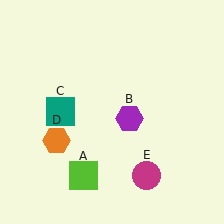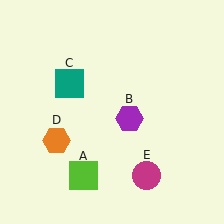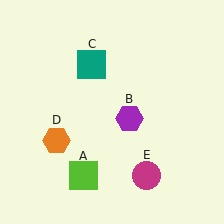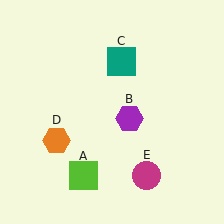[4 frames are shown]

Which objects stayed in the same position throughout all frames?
Lime square (object A) and purple hexagon (object B) and orange hexagon (object D) and magenta circle (object E) remained stationary.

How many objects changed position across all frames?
1 object changed position: teal square (object C).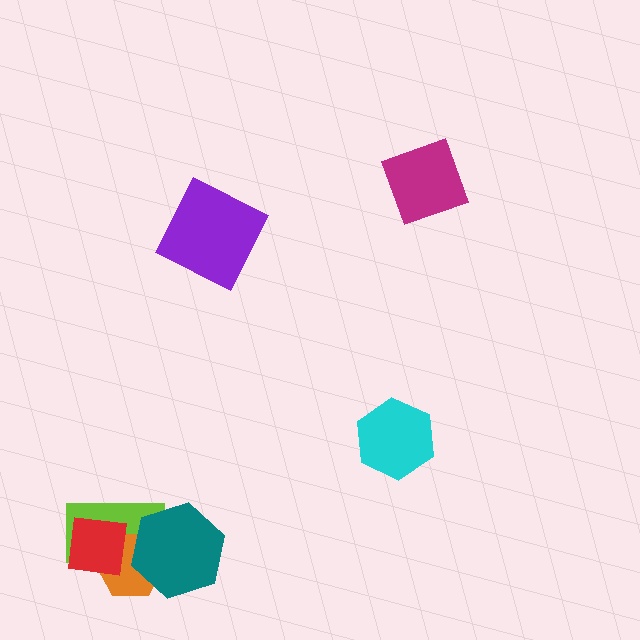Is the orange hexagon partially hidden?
Yes, it is partially covered by another shape.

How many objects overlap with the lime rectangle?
3 objects overlap with the lime rectangle.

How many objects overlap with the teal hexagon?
2 objects overlap with the teal hexagon.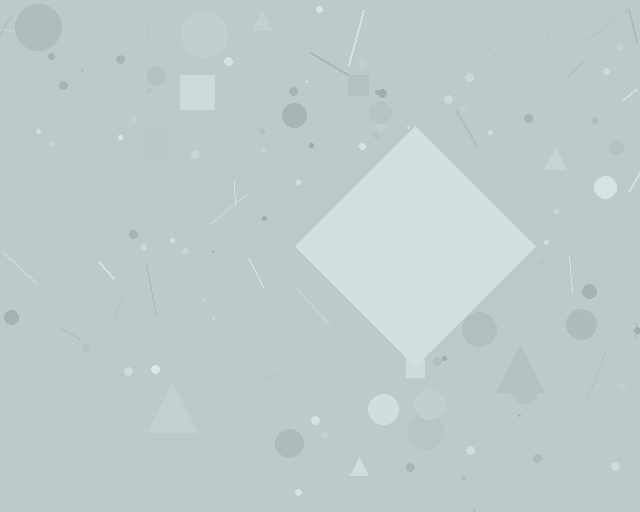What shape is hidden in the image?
A diamond is hidden in the image.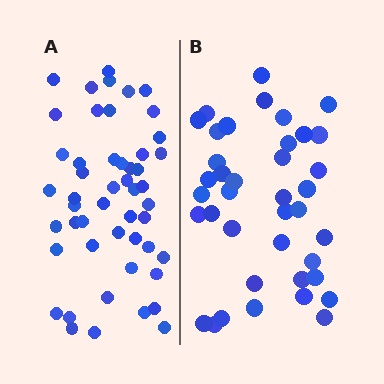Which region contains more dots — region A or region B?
Region A (the left region) has more dots.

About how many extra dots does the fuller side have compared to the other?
Region A has roughly 12 or so more dots than region B.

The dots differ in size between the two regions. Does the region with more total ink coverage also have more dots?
No. Region B has more total ink coverage because its dots are larger, but region A actually contains more individual dots. Total area can be misleading — the number of items is what matters here.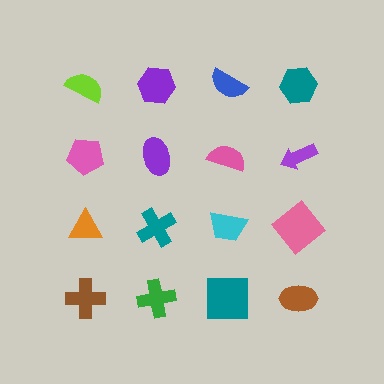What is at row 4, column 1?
A brown cross.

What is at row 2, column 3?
A pink semicircle.